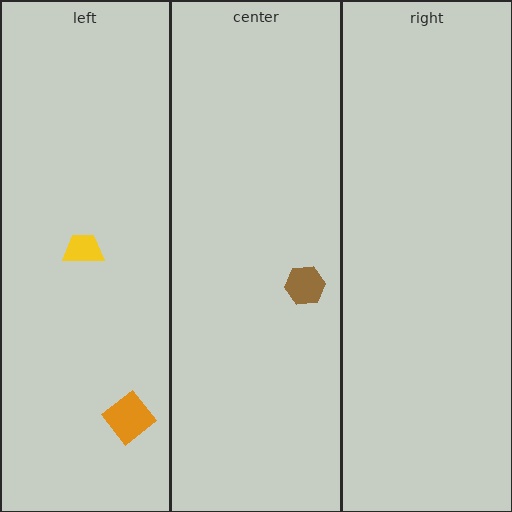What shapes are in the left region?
The orange diamond, the yellow trapezoid.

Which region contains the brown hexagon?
The center region.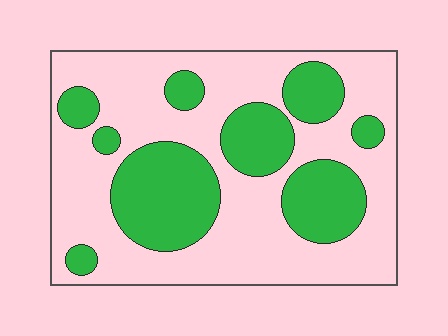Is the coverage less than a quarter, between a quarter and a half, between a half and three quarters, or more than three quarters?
Between a quarter and a half.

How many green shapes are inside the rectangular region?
9.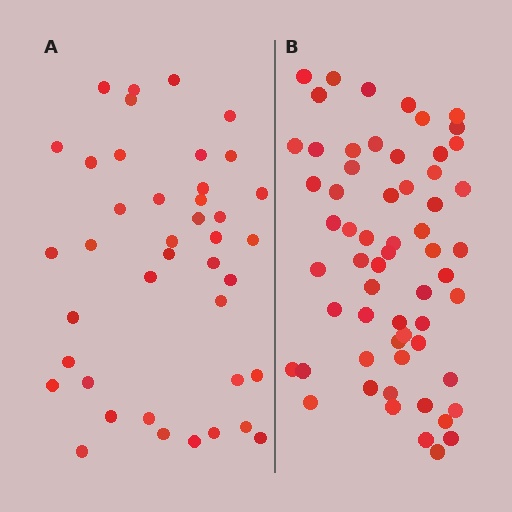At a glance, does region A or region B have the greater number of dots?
Region B (the right region) has more dots.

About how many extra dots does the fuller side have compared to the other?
Region B has approximately 20 more dots than region A.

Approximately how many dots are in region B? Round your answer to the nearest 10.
About 60 dots.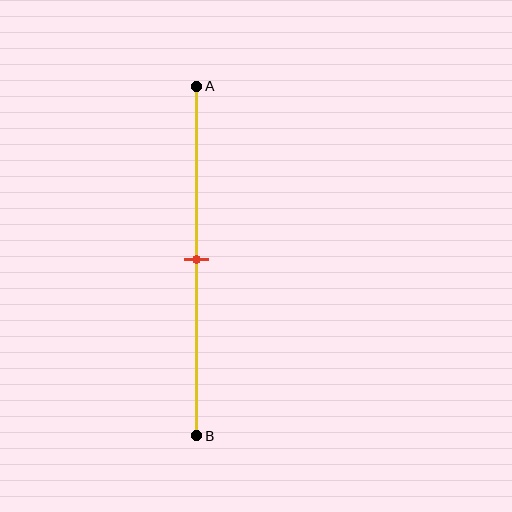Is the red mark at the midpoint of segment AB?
Yes, the mark is approximately at the midpoint.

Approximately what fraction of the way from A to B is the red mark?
The red mark is approximately 50% of the way from A to B.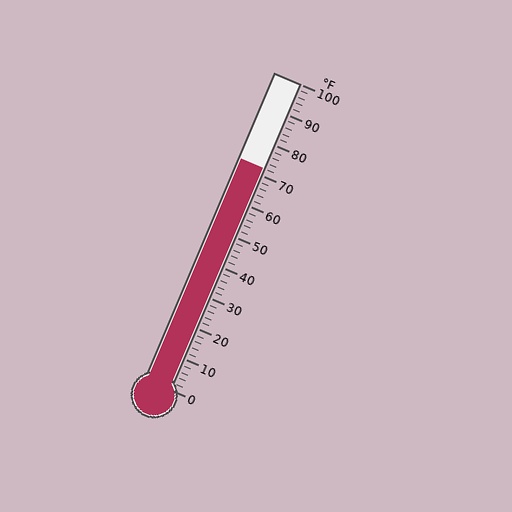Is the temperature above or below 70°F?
The temperature is above 70°F.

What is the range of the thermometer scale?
The thermometer scale ranges from 0°F to 100°F.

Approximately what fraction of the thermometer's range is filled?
The thermometer is filled to approximately 70% of its range.